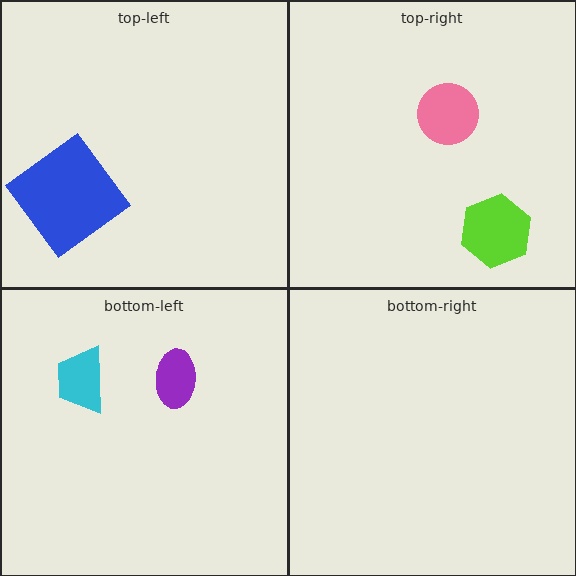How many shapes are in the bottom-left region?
2.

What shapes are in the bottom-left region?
The purple ellipse, the cyan trapezoid.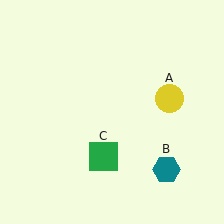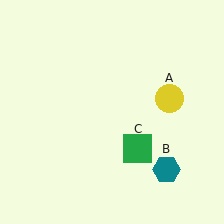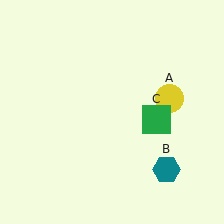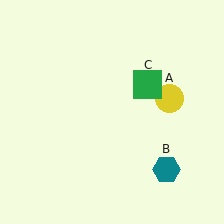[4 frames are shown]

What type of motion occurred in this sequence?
The green square (object C) rotated counterclockwise around the center of the scene.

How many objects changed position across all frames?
1 object changed position: green square (object C).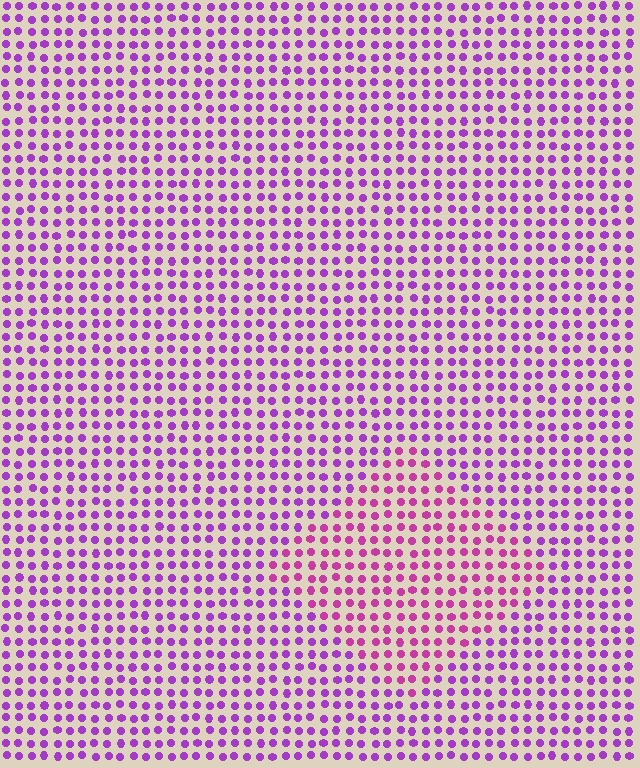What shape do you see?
I see a diamond.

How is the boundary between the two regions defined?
The boundary is defined purely by a slight shift in hue (about 30 degrees). Spacing, size, and orientation are identical on both sides.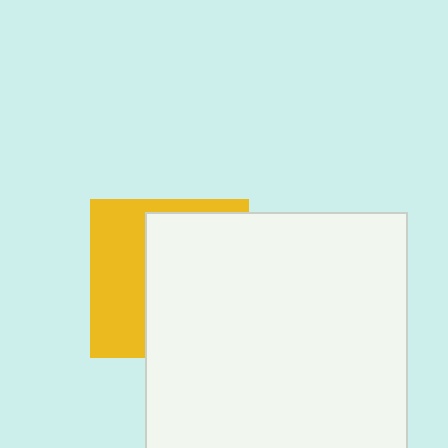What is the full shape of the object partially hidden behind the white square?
The partially hidden object is a yellow square.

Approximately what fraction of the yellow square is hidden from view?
Roughly 60% of the yellow square is hidden behind the white square.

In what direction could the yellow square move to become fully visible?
The yellow square could move left. That would shift it out from behind the white square entirely.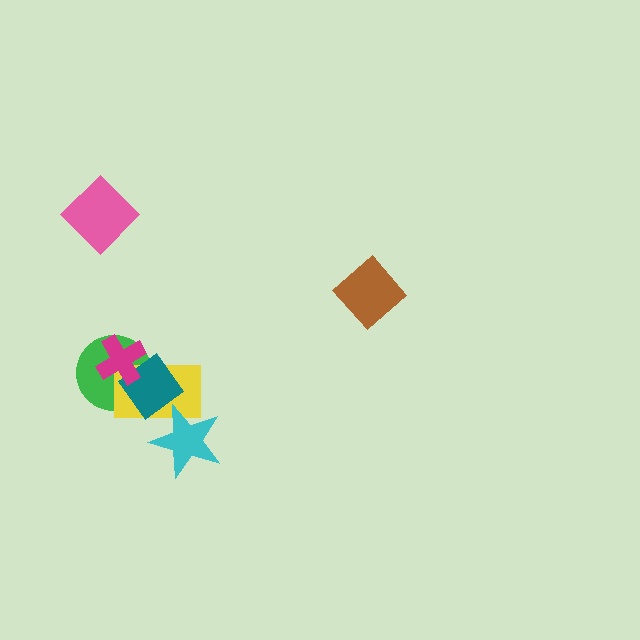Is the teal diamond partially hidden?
Yes, it is partially covered by another shape.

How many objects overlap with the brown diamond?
0 objects overlap with the brown diamond.